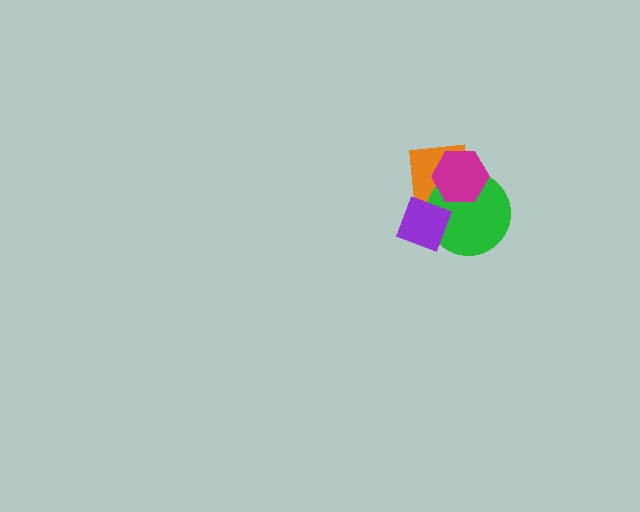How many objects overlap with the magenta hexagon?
2 objects overlap with the magenta hexagon.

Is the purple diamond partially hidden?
No, no other shape covers it.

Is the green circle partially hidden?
Yes, it is partially covered by another shape.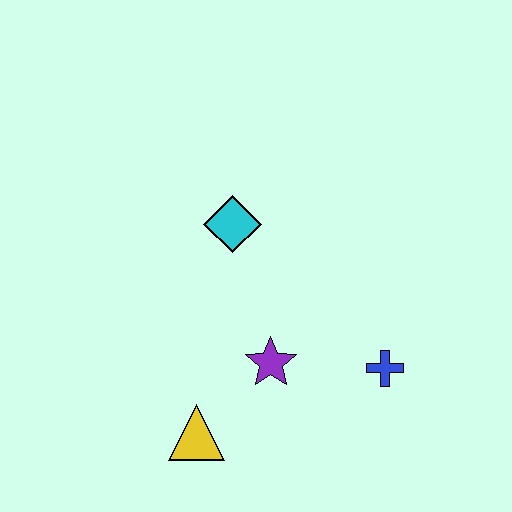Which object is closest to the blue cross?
The purple star is closest to the blue cross.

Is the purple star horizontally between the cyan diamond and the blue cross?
Yes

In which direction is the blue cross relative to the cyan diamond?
The blue cross is to the right of the cyan diamond.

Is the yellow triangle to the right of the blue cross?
No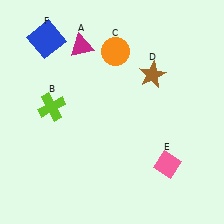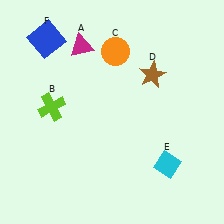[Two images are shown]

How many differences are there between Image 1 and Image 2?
There is 1 difference between the two images.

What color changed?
The diamond (E) changed from pink in Image 1 to cyan in Image 2.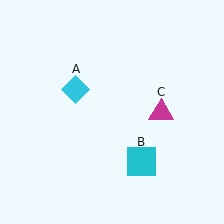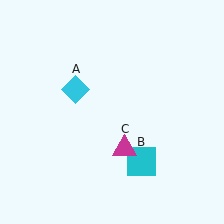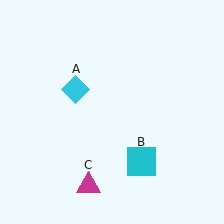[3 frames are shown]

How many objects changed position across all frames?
1 object changed position: magenta triangle (object C).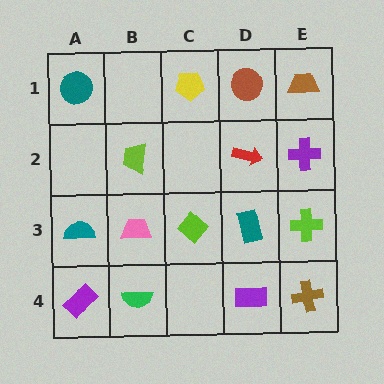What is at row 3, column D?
A teal rectangle.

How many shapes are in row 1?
4 shapes.